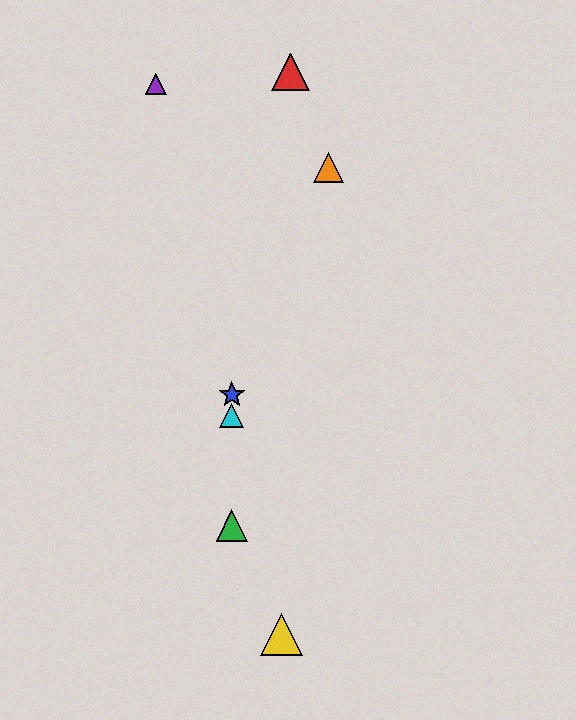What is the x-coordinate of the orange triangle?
The orange triangle is at x≈328.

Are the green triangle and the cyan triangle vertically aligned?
Yes, both are at x≈232.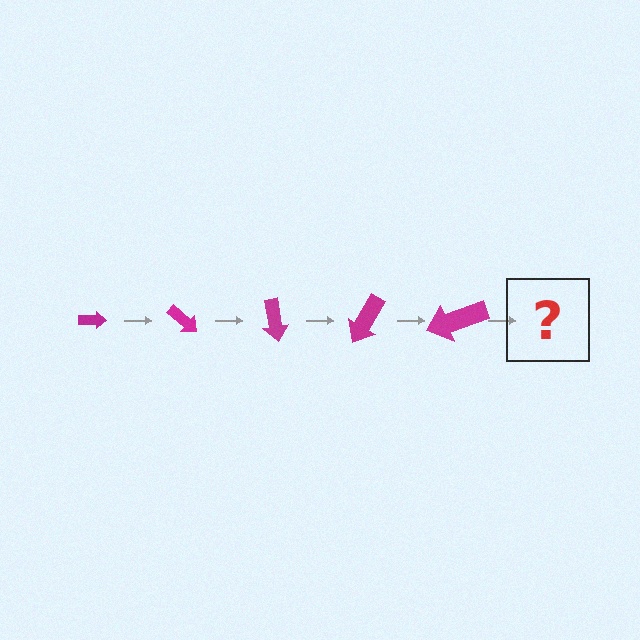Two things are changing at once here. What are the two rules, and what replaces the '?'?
The two rules are that the arrow grows larger each step and it rotates 40 degrees each step. The '?' should be an arrow, larger than the previous one and rotated 200 degrees from the start.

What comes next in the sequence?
The next element should be an arrow, larger than the previous one and rotated 200 degrees from the start.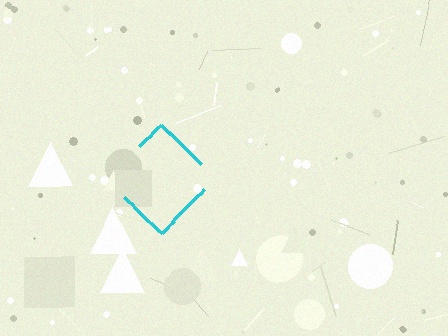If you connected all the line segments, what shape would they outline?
They would outline a diamond.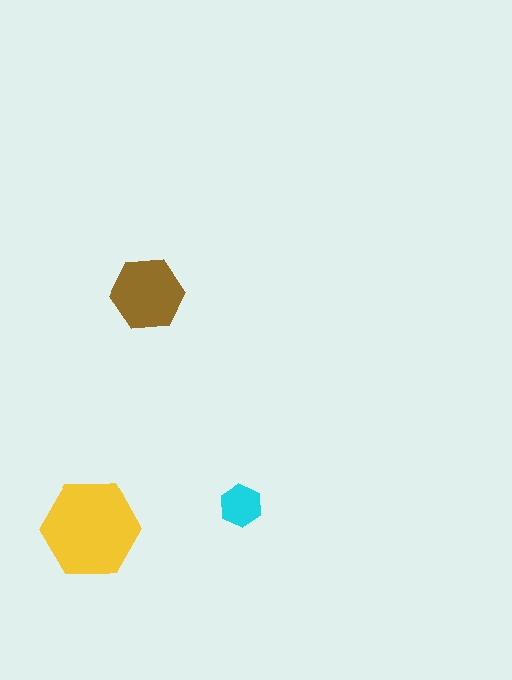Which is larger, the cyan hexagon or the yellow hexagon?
The yellow one.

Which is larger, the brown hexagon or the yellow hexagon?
The yellow one.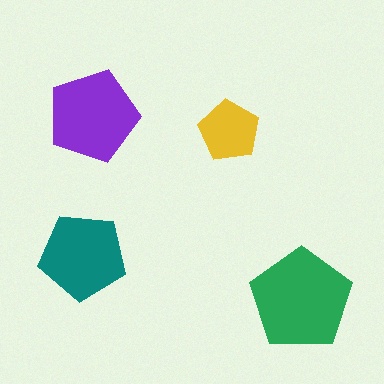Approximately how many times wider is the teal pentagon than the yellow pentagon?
About 1.5 times wider.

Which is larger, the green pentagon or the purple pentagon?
The green one.